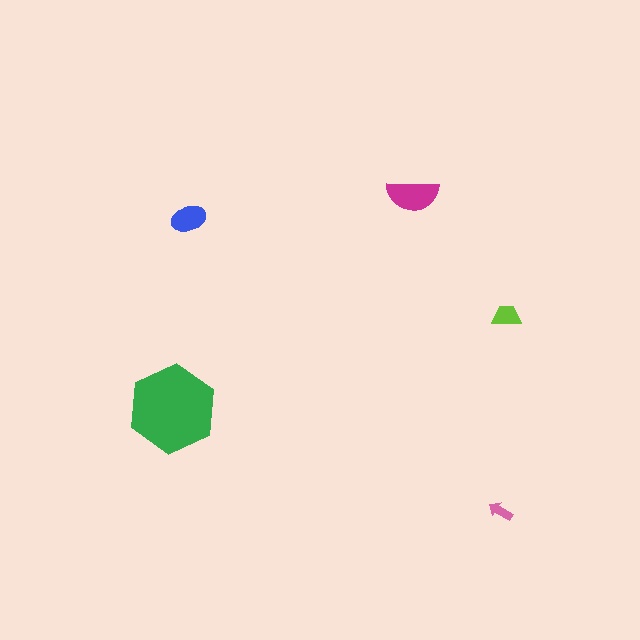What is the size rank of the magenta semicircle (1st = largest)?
2nd.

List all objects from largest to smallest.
The green hexagon, the magenta semicircle, the blue ellipse, the lime trapezoid, the pink arrow.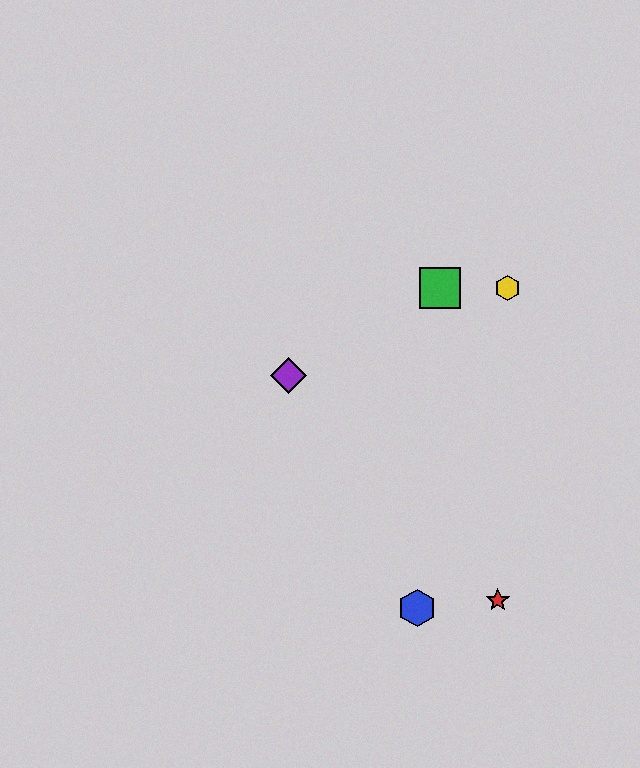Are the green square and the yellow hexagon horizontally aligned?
Yes, both are at y≈288.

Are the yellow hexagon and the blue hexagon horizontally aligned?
No, the yellow hexagon is at y≈288 and the blue hexagon is at y≈608.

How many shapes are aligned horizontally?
2 shapes (the green square, the yellow hexagon) are aligned horizontally.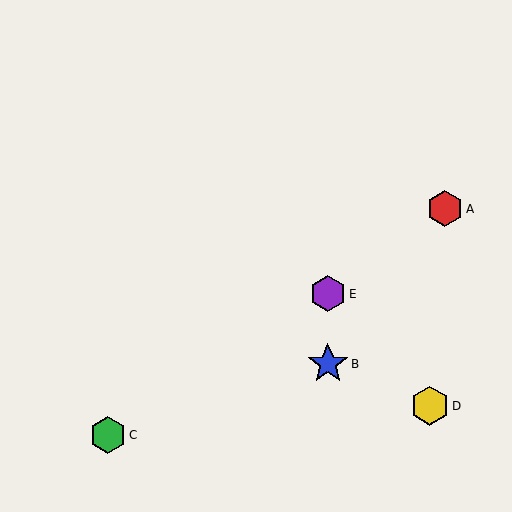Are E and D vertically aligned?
No, E is at x≈328 and D is at x≈430.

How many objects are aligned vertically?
2 objects (B, E) are aligned vertically.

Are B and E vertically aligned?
Yes, both are at x≈328.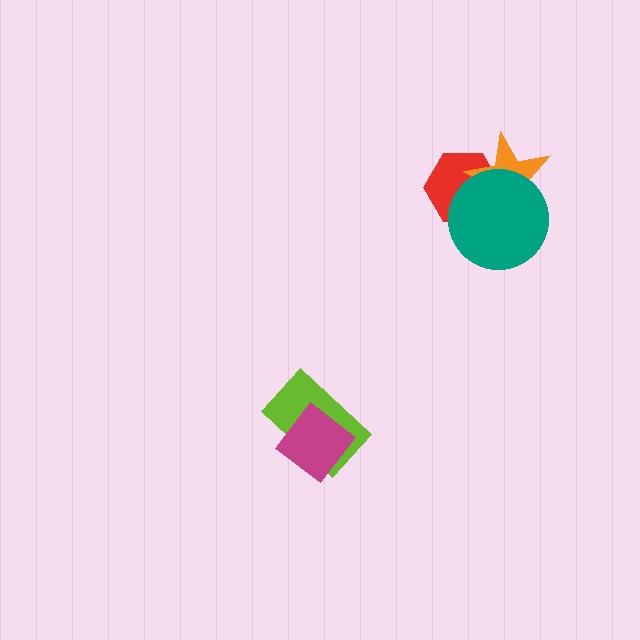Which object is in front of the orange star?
The teal circle is in front of the orange star.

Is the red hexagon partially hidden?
Yes, it is partially covered by another shape.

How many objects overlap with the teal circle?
2 objects overlap with the teal circle.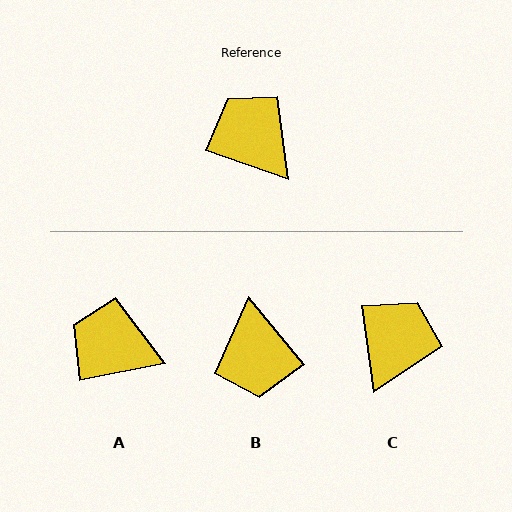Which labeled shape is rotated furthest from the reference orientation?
B, about 149 degrees away.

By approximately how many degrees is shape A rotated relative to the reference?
Approximately 30 degrees counter-clockwise.